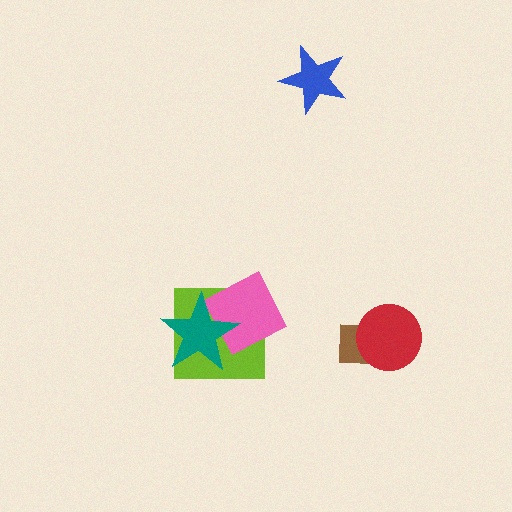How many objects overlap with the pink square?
2 objects overlap with the pink square.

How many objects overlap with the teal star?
2 objects overlap with the teal star.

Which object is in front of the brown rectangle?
The red circle is in front of the brown rectangle.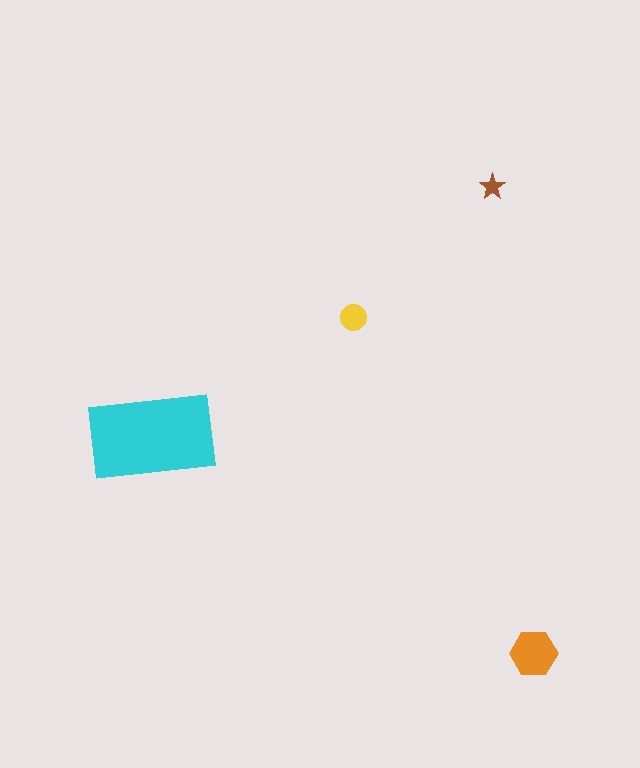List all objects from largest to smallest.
The cyan rectangle, the orange hexagon, the yellow circle, the brown star.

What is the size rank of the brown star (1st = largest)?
4th.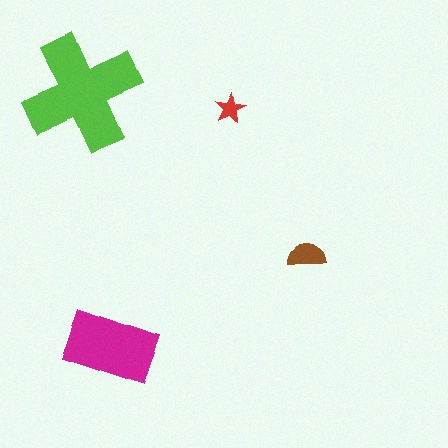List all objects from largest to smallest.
The lime cross, the magenta rectangle, the brown semicircle, the red star.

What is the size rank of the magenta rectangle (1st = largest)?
2nd.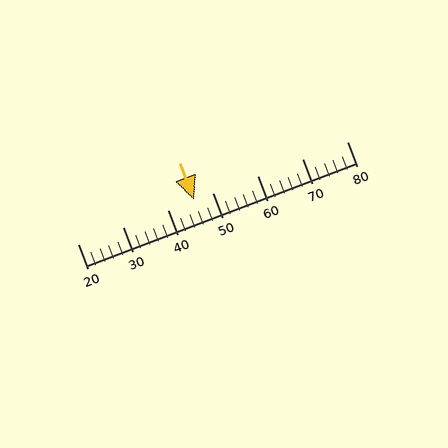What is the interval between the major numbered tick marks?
The major tick marks are spaced 10 units apart.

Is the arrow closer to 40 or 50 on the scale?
The arrow is closer to 50.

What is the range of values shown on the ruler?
The ruler shows values from 20 to 80.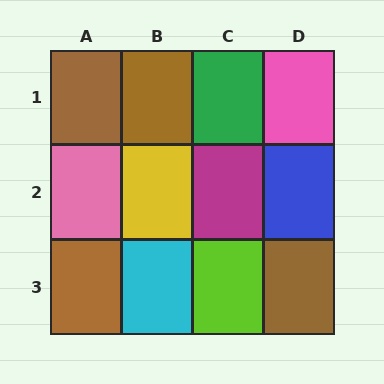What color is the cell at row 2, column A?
Pink.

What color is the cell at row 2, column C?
Magenta.